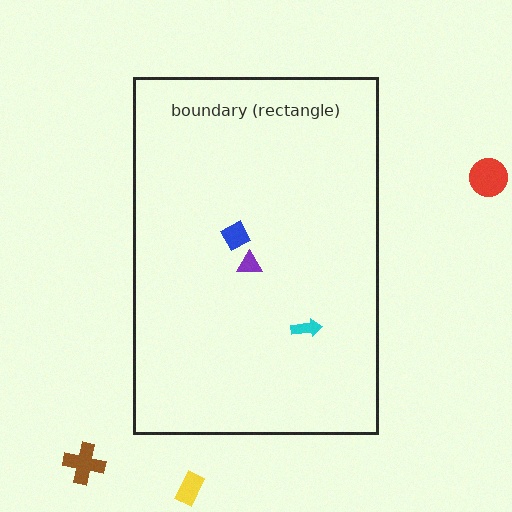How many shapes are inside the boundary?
3 inside, 3 outside.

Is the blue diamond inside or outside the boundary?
Inside.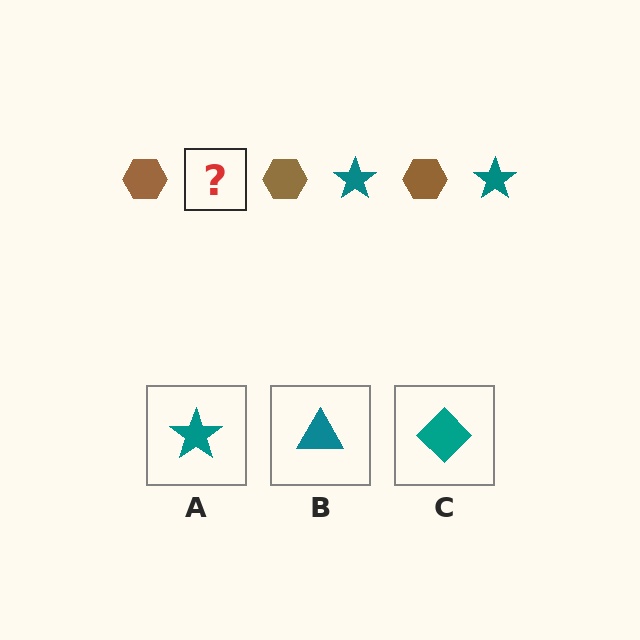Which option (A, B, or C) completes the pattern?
A.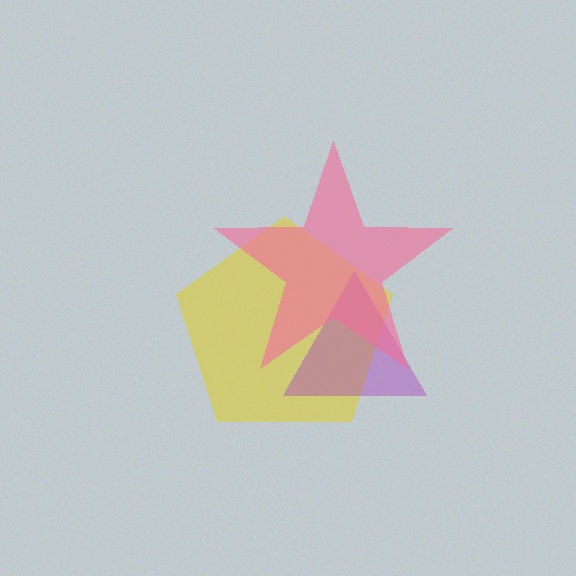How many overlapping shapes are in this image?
There are 3 overlapping shapes in the image.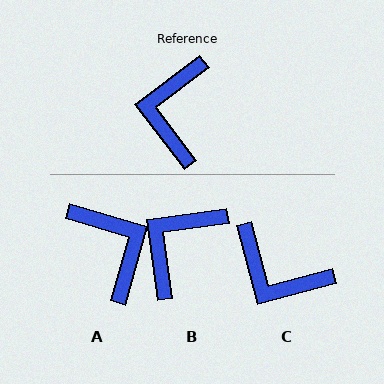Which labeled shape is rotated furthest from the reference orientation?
A, about 143 degrees away.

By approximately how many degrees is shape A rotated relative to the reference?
Approximately 143 degrees clockwise.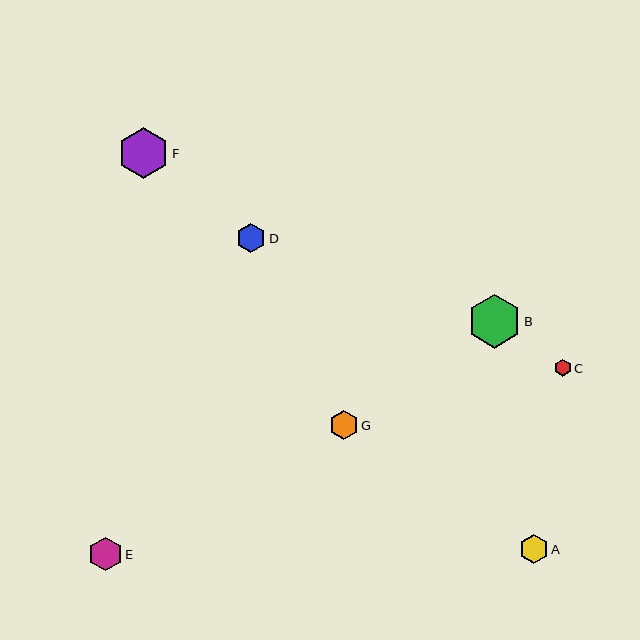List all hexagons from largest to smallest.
From largest to smallest: B, F, E, D, A, G, C.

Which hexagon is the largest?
Hexagon B is the largest with a size of approximately 54 pixels.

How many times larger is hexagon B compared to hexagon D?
Hexagon B is approximately 1.8 times the size of hexagon D.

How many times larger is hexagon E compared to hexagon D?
Hexagon E is approximately 1.1 times the size of hexagon D.